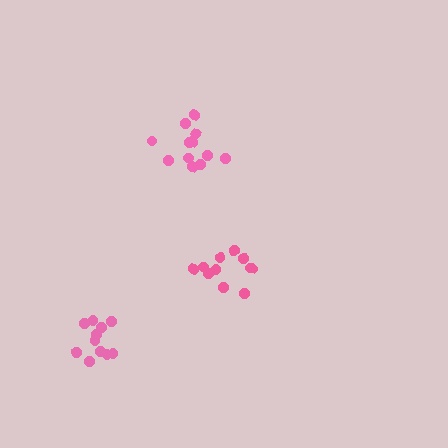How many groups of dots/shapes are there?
There are 3 groups.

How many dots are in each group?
Group 1: 11 dots, Group 2: 11 dots, Group 3: 12 dots (34 total).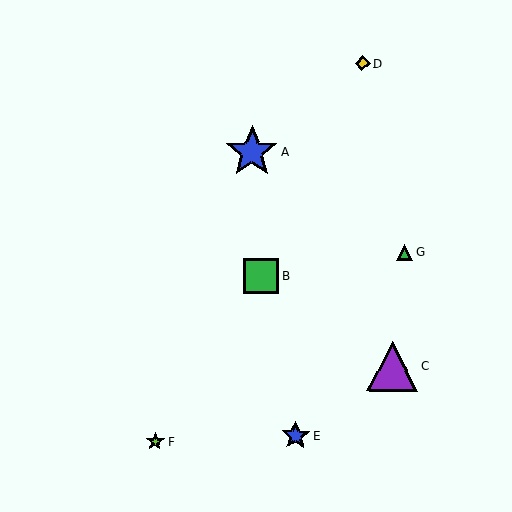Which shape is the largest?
The blue star (labeled A) is the largest.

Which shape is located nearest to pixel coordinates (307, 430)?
The blue star (labeled E) at (295, 436) is nearest to that location.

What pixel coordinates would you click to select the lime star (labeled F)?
Click at (155, 441) to select the lime star F.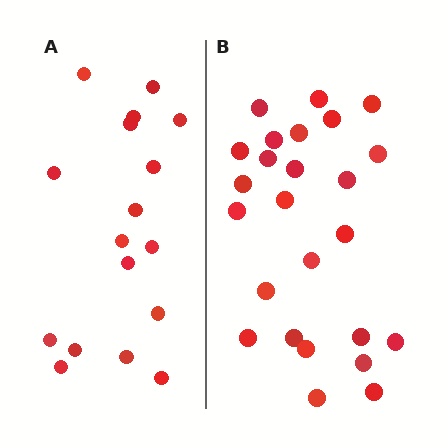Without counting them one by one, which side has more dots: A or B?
Region B (the right region) has more dots.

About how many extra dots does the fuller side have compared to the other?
Region B has roughly 8 or so more dots than region A.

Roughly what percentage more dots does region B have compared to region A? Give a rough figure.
About 45% more.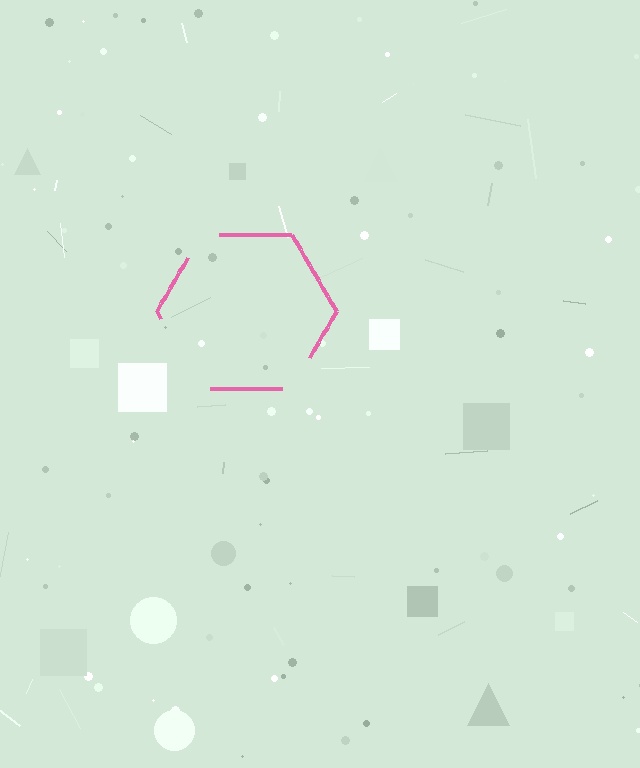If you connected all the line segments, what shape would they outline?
They would outline a hexagon.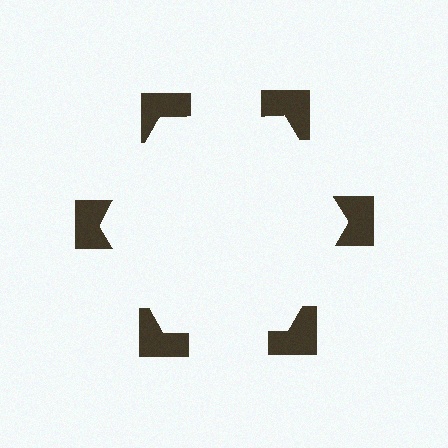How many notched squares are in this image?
There are 6 — one at each vertex of the illusory hexagon.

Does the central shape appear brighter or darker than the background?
It typically appears slightly brighter than the background, even though no actual brightness change is drawn.